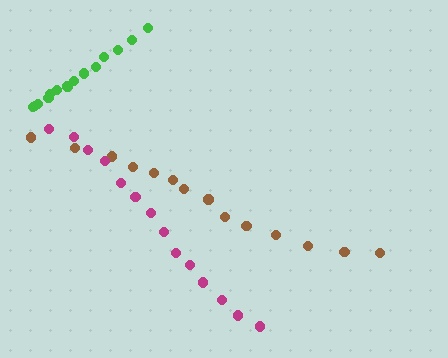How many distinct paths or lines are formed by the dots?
There are 3 distinct paths.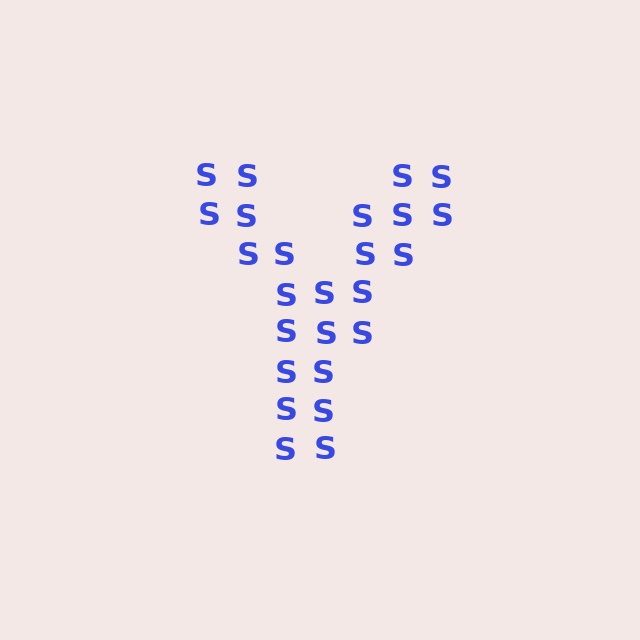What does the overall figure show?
The overall figure shows the letter Y.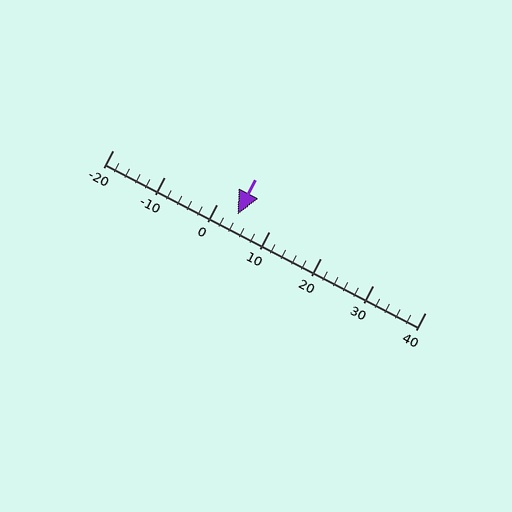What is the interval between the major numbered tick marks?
The major tick marks are spaced 10 units apart.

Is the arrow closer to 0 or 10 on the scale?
The arrow is closer to 0.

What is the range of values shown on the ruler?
The ruler shows values from -20 to 40.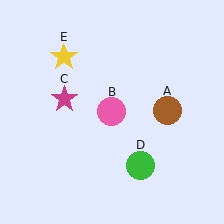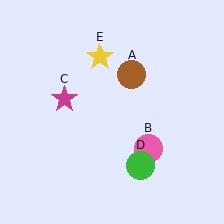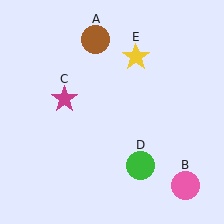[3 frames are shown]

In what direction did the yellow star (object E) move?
The yellow star (object E) moved right.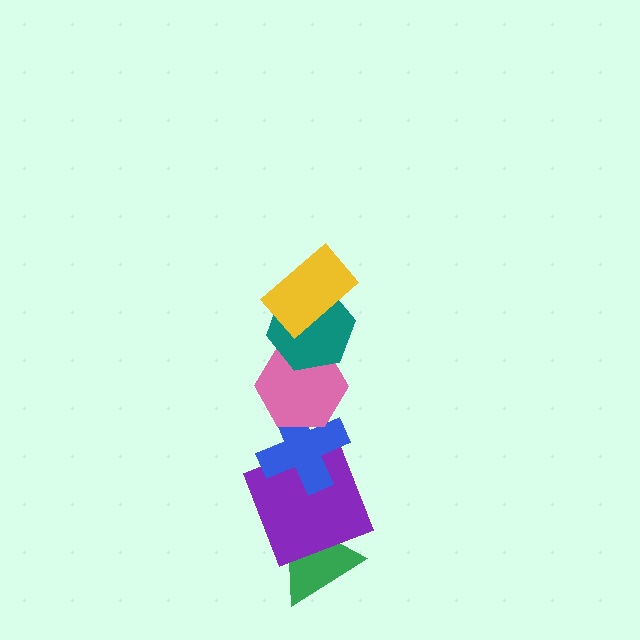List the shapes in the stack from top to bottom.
From top to bottom: the yellow rectangle, the teal hexagon, the pink hexagon, the blue cross, the purple square, the green triangle.